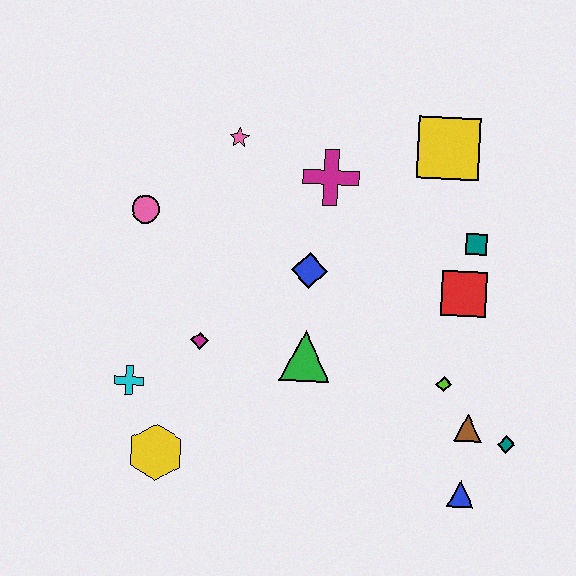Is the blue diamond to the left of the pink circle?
No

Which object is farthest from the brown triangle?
The pink circle is farthest from the brown triangle.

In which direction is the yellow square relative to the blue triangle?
The yellow square is above the blue triangle.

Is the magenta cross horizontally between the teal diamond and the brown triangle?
No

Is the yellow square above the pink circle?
Yes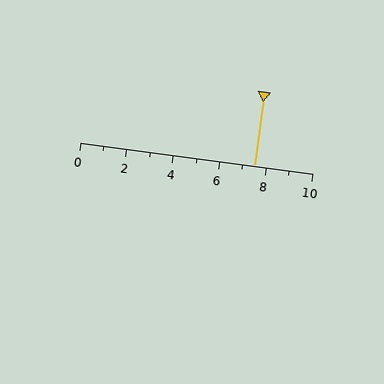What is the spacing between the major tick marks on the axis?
The major ticks are spaced 2 apart.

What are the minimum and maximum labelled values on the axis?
The axis runs from 0 to 10.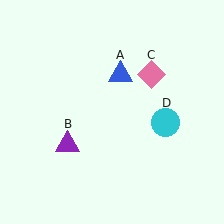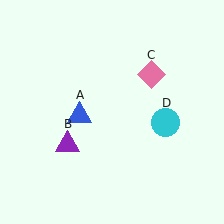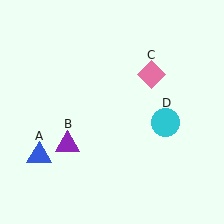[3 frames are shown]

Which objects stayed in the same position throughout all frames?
Purple triangle (object B) and pink diamond (object C) and cyan circle (object D) remained stationary.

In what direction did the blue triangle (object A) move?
The blue triangle (object A) moved down and to the left.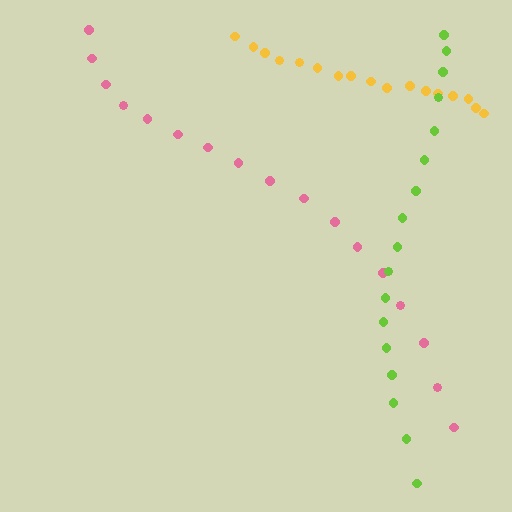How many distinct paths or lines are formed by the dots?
There are 3 distinct paths.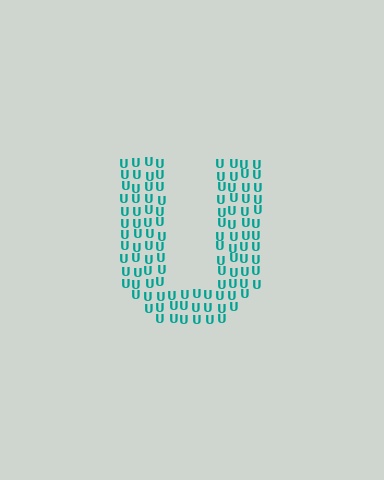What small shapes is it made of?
It is made of small letter U's.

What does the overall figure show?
The overall figure shows the letter U.